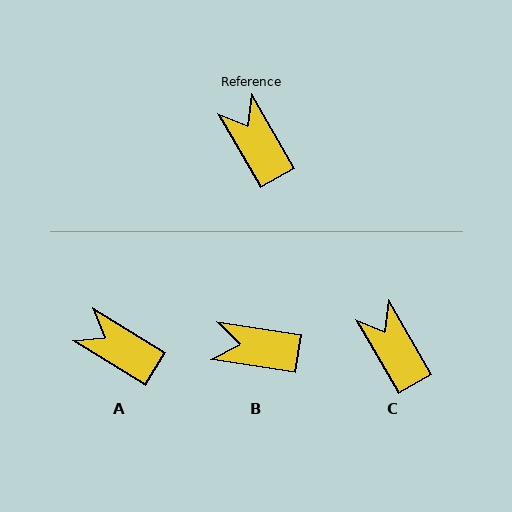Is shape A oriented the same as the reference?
No, it is off by about 28 degrees.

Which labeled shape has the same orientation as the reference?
C.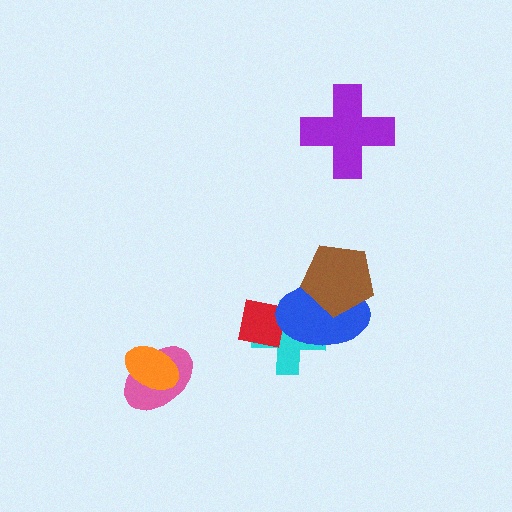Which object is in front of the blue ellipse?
The brown pentagon is in front of the blue ellipse.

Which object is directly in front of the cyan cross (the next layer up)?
The red square is directly in front of the cyan cross.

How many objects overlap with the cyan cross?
2 objects overlap with the cyan cross.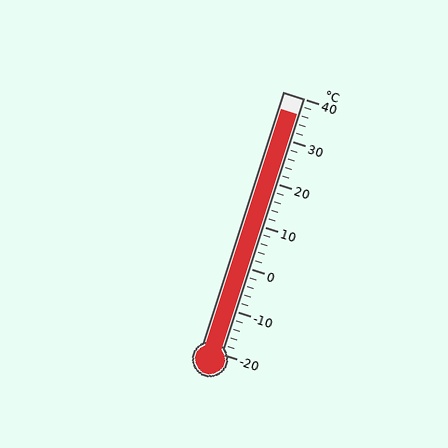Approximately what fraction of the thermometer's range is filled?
The thermometer is filled to approximately 95% of its range.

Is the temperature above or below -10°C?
The temperature is above -10°C.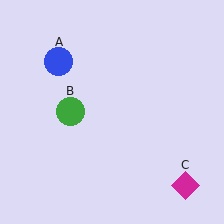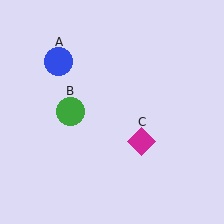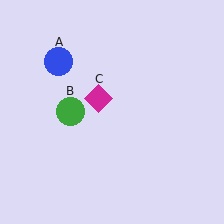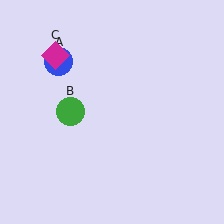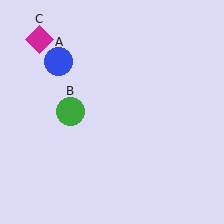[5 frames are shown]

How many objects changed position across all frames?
1 object changed position: magenta diamond (object C).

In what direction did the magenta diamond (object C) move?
The magenta diamond (object C) moved up and to the left.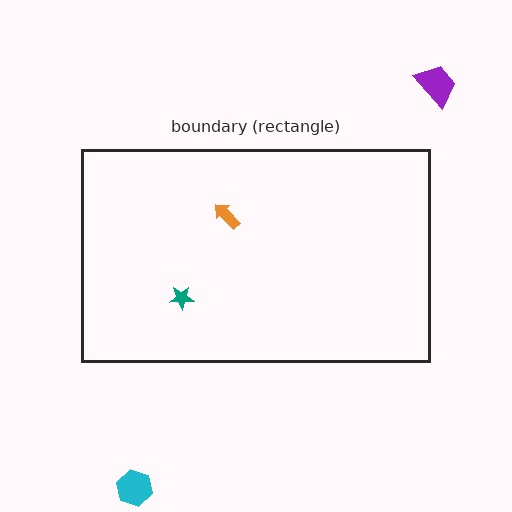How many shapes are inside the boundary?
2 inside, 2 outside.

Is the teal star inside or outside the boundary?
Inside.